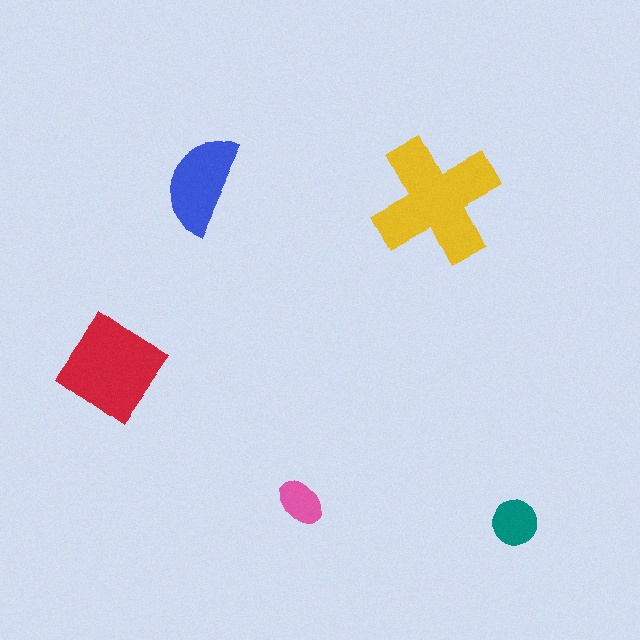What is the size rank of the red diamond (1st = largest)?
2nd.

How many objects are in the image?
There are 5 objects in the image.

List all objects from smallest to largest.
The pink ellipse, the teal circle, the blue semicircle, the red diamond, the yellow cross.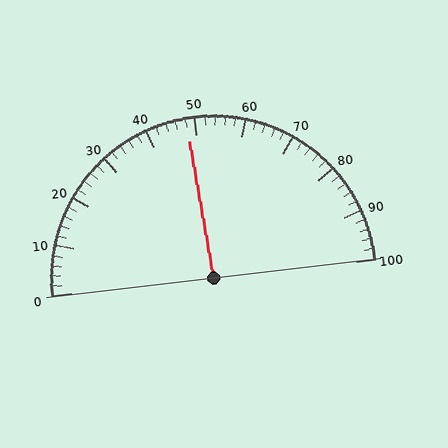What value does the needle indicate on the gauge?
The needle indicates approximately 48.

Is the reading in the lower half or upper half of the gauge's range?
The reading is in the lower half of the range (0 to 100).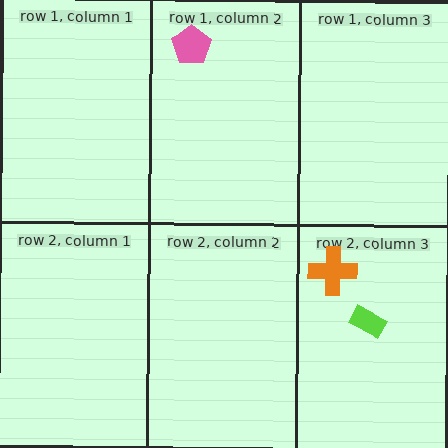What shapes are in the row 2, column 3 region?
The lime rectangle, the orange cross.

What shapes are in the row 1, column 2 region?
The pink pentagon.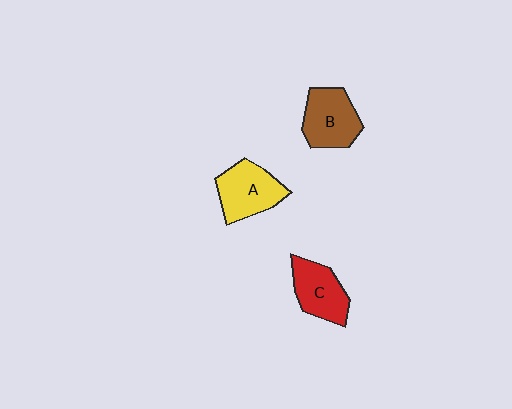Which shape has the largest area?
Shape A (yellow).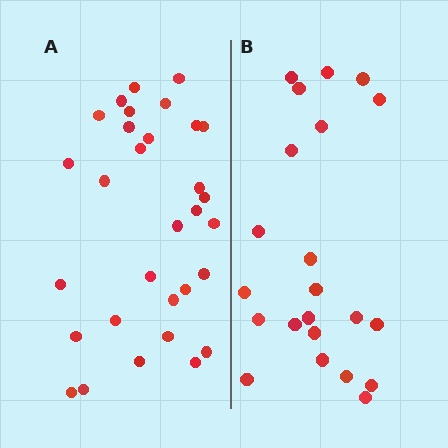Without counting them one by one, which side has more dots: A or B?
Region A (the left region) has more dots.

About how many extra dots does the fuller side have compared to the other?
Region A has roughly 8 or so more dots than region B.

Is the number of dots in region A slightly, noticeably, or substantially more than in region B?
Region A has noticeably more, but not dramatically so. The ratio is roughly 1.4 to 1.